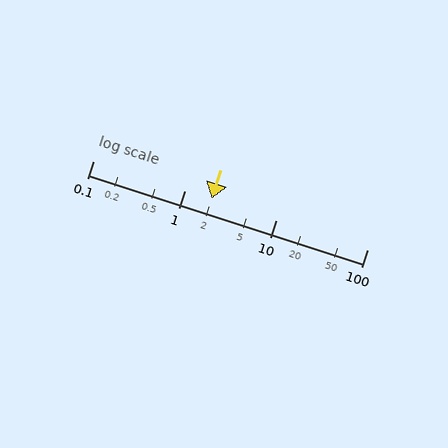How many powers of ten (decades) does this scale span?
The scale spans 3 decades, from 0.1 to 100.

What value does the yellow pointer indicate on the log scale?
The pointer indicates approximately 2.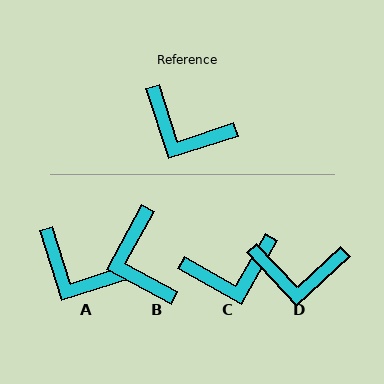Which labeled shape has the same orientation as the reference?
A.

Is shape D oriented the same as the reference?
No, it is off by about 25 degrees.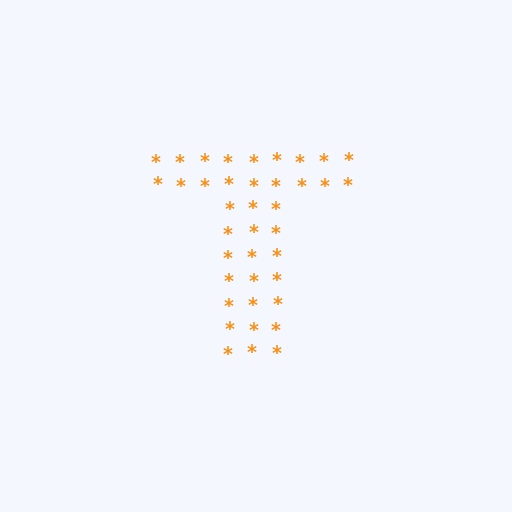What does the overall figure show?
The overall figure shows the letter T.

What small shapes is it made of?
It is made of small asterisks.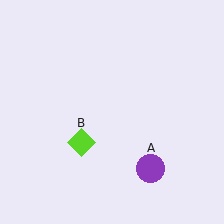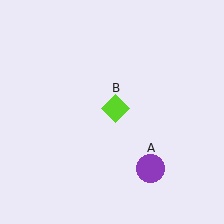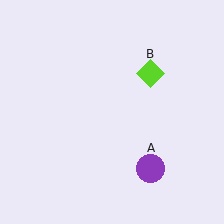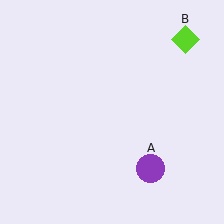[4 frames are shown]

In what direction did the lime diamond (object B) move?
The lime diamond (object B) moved up and to the right.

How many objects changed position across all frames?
1 object changed position: lime diamond (object B).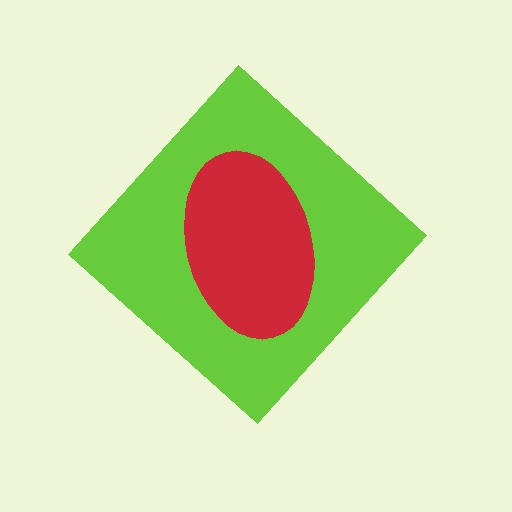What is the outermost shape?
The lime diamond.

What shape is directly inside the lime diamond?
The red ellipse.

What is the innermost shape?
The red ellipse.